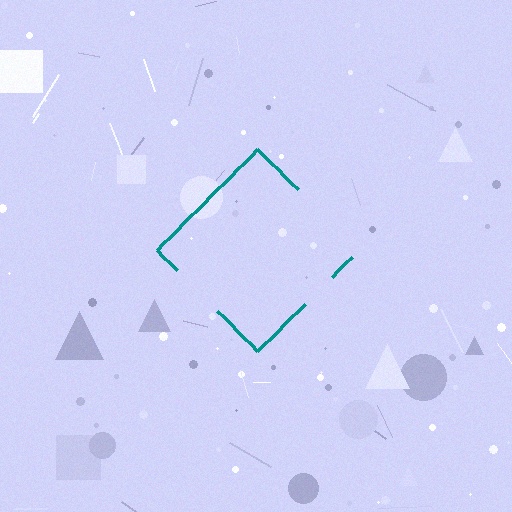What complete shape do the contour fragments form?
The contour fragments form a diamond.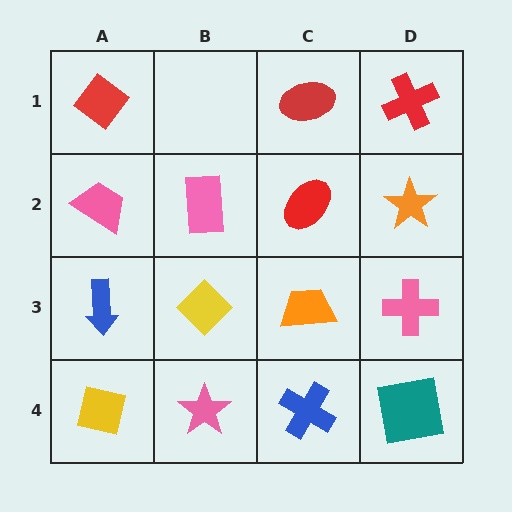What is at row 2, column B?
A pink rectangle.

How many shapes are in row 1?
3 shapes.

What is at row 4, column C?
A blue cross.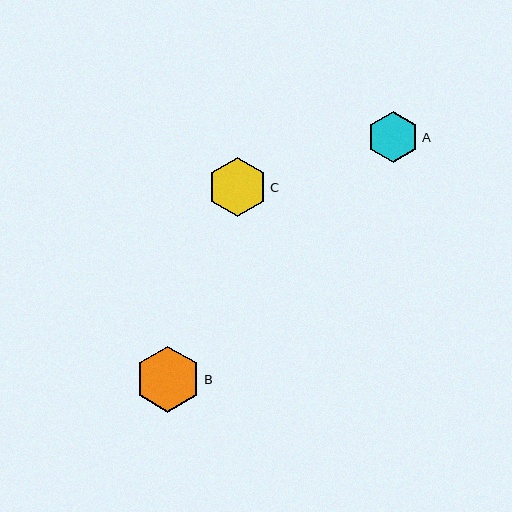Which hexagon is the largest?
Hexagon B is the largest with a size of approximately 66 pixels.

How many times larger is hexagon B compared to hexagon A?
Hexagon B is approximately 1.3 times the size of hexagon A.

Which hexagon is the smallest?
Hexagon A is the smallest with a size of approximately 51 pixels.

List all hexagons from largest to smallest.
From largest to smallest: B, C, A.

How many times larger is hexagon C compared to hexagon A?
Hexagon C is approximately 1.2 times the size of hexagon A.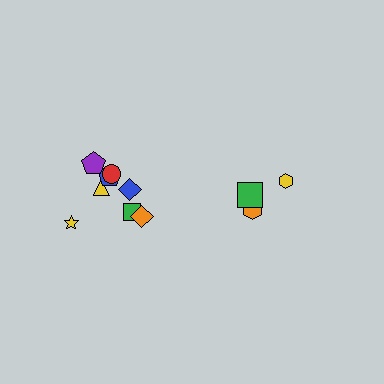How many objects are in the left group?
There are 8 objects.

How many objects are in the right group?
There are 3 objects.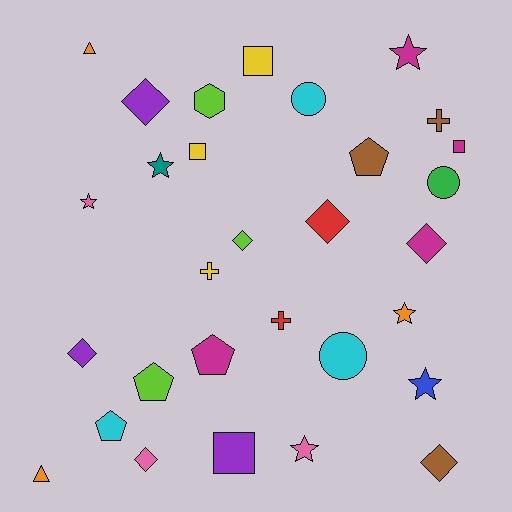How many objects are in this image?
There are 30 objects.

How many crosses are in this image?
There are 3 crosses.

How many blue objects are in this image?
There is 1 blue object.